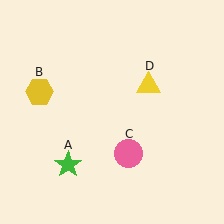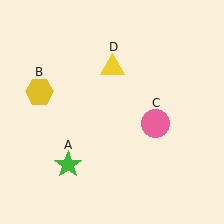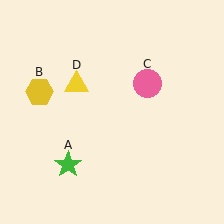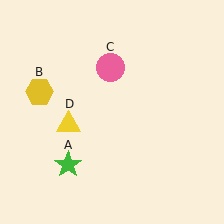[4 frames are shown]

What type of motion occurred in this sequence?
The pink circle (object C), yellow triangle (object D) rotated counterclockwise around the center of the scene.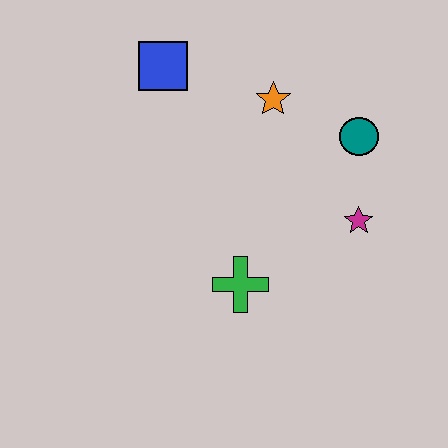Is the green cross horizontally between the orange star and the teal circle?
No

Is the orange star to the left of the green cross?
No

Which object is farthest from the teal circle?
The blue square is farthest from the teal circle.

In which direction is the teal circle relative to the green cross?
The teal circle is above the green cross.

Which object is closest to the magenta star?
The teal circle is closest to the magenta star.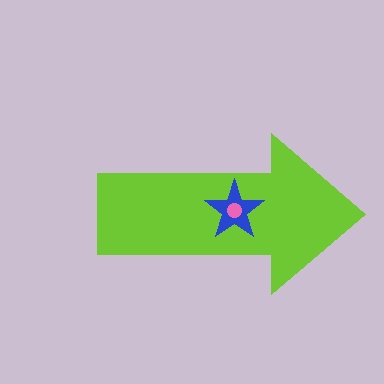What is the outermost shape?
The lime arrow.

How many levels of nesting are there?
3.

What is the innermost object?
The pink circle.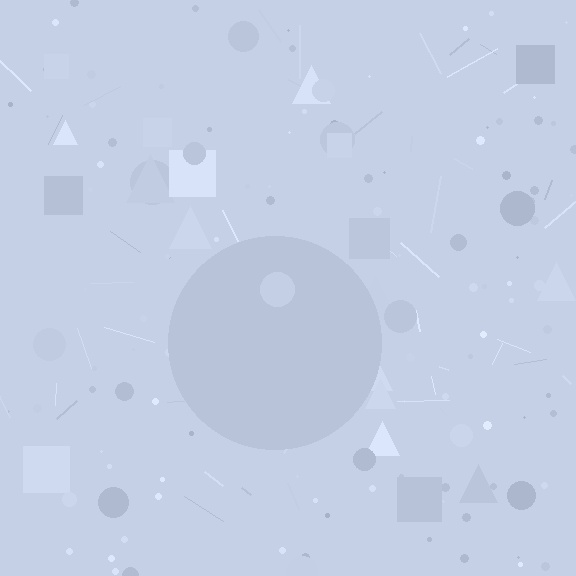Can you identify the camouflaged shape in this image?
The camouflaged shape is a circle.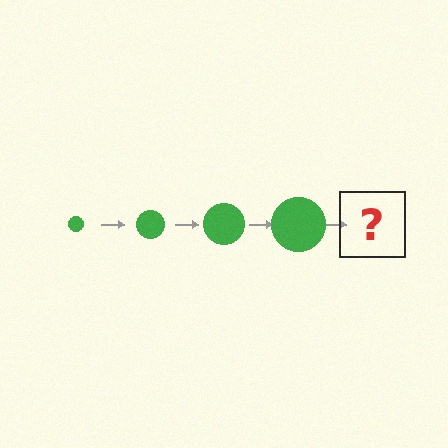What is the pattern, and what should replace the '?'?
The pattern is that the circle gets progressively larger each step. The '?' should be a green circle, larger than the previous one.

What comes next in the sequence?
The next element should be a green circle, larger than the previous one.